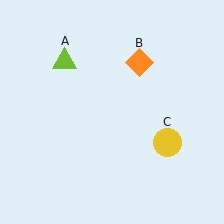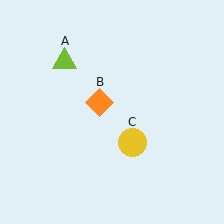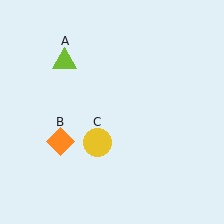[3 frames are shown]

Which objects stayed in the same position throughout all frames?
Lime triangle (object A) remained stationary.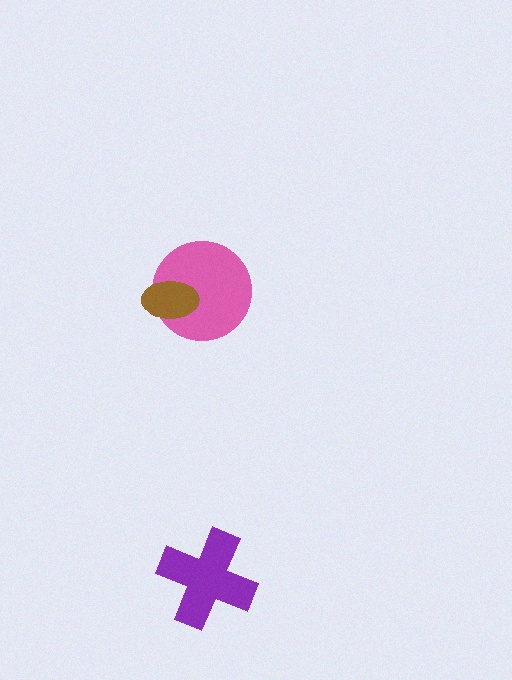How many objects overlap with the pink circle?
1 object overlaps with the pink circle.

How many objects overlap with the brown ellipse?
1 object overlaps with the brown ellipse.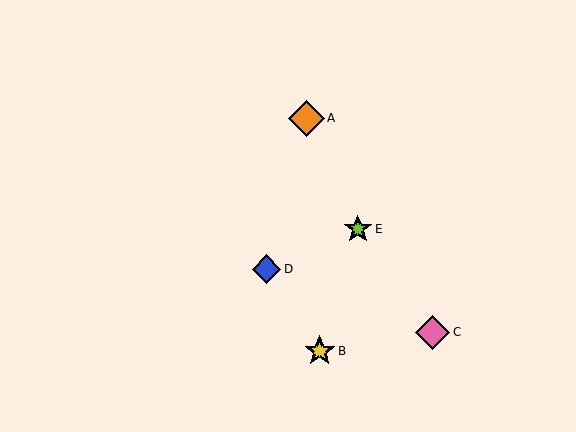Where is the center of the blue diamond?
The center of the blue diamond is at (266, 269).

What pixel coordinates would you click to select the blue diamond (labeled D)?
Click at (266, 269) to select the blue diamond D.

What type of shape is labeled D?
Shape D is a blue diamond.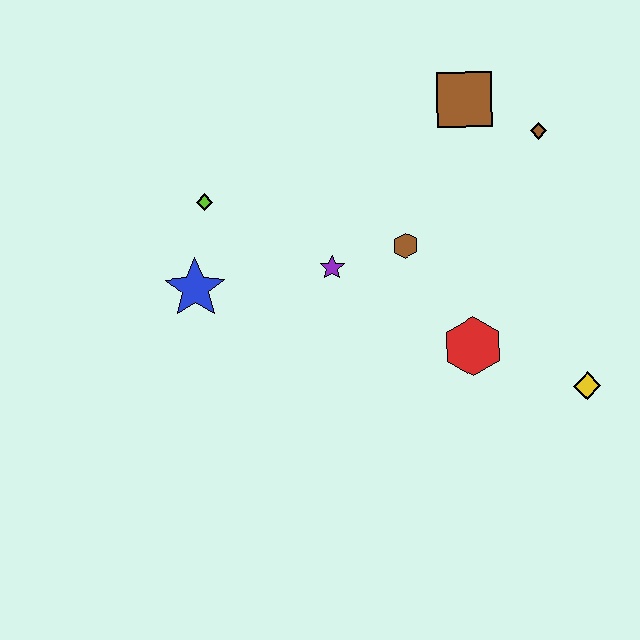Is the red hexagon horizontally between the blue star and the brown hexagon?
No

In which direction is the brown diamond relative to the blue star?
The brown diamond is to the right of the blue star.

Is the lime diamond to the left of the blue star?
No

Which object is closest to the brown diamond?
The brown square is closest to the brown diamond.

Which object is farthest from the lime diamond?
The yellow diamond is farthest from the lime diamond.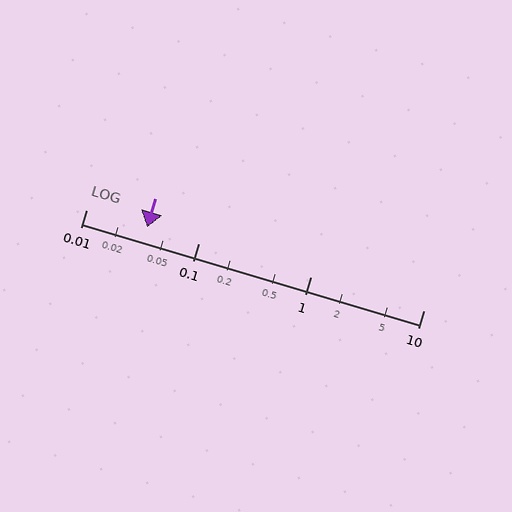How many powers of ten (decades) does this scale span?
The scale spans 3 decades, from 0.01 to 10.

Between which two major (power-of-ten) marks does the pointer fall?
The pointer is between 0.01 and 0.1.